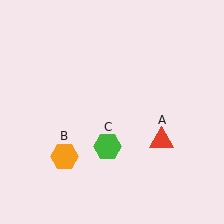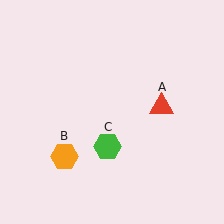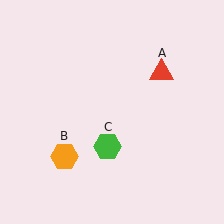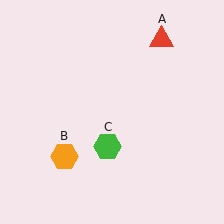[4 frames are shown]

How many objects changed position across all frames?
1 object changed position: red triangle (object A).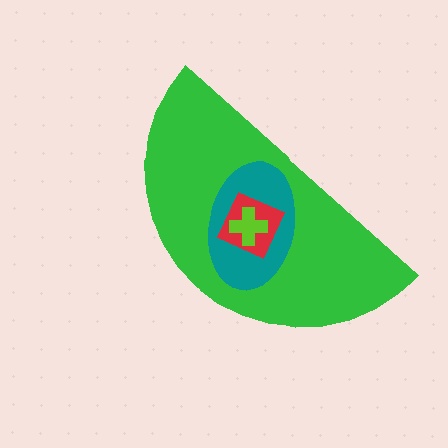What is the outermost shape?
The green semicircle.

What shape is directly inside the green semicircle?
The teal ellipse.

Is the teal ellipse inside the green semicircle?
Yes.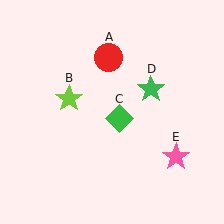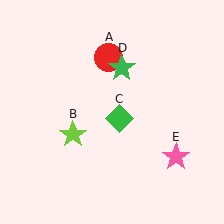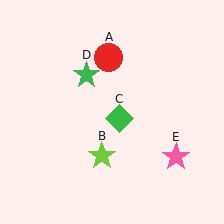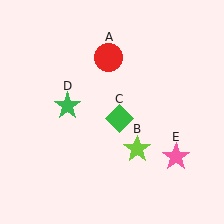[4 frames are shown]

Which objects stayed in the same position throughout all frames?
Red circle (object A) and green diamond (object C) and pink star (object E) remained stationary.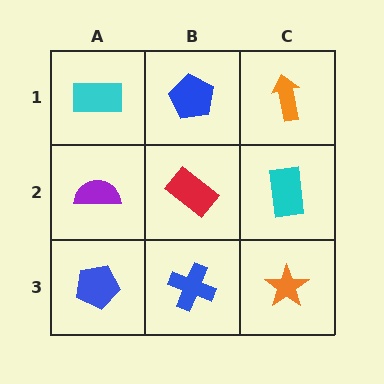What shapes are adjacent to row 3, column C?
A cyan rectangle (row 2, column C), a blue cross (row 3, column B).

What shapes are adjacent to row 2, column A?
A cyan rectangle (row 1, column A), a blue pentagon (row 3, column A), a red rectangle (row 2, column B).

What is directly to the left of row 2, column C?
A red rectangle.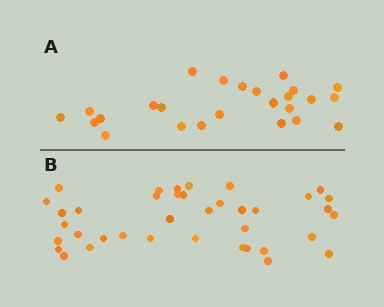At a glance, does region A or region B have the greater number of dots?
Region B (the bottom region) has more dots.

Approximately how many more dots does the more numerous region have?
Region B has approximately 15 more dots than region A.